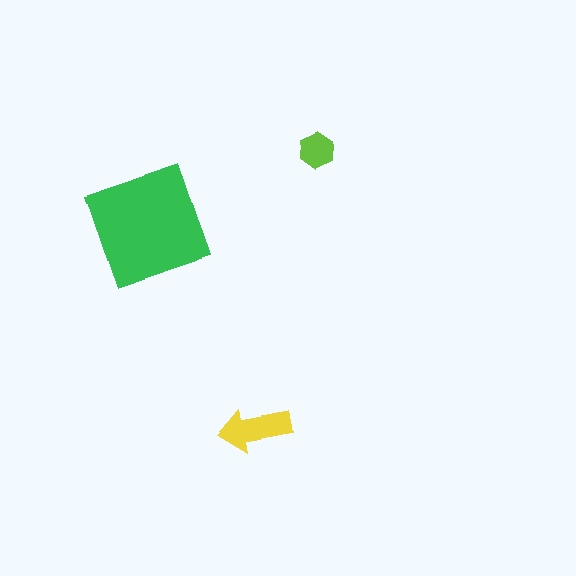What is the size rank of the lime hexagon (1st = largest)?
3rd.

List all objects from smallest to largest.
The lime hexagon, the yellow arrow, the green square.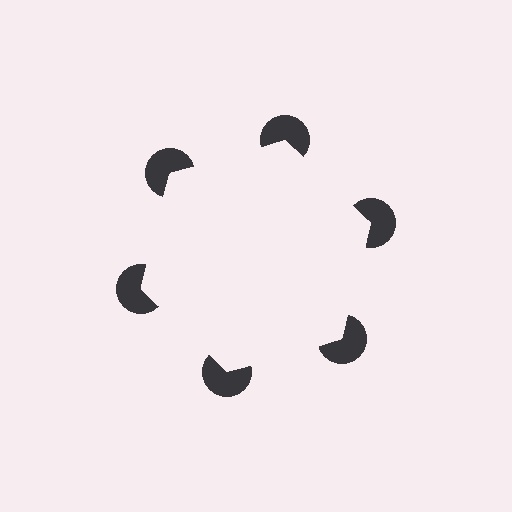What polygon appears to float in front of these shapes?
An illusory hexagon — its edges are inferred from the aligned wedge cuts in the pac-man discs, not physically drawn.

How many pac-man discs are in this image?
There are 6 — one at each vertex of the illusory hexagon.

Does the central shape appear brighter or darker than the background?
It typically appears slightly brighter than the background, even though no actual brightness change is drawn.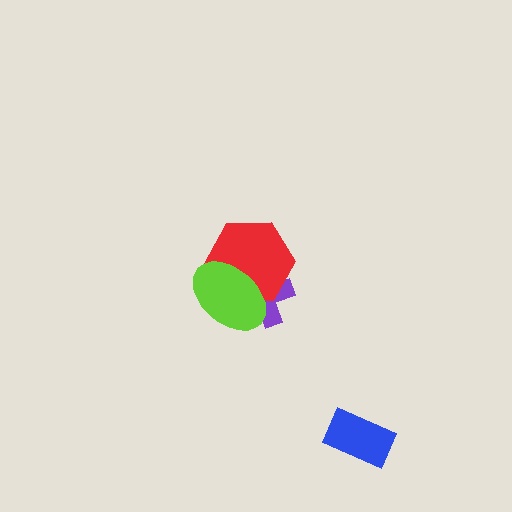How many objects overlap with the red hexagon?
2 objects overlap with the red hexagon.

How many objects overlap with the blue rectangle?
0 objects overlap with the blue rectangle.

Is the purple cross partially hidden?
Yes, it is partially covered by another shape.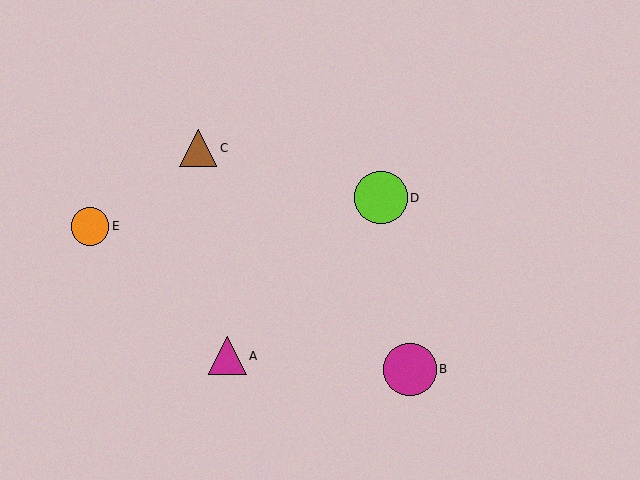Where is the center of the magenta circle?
The center of the magenta circle is at (410, 369).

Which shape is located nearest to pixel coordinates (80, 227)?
The orange circle (labeled E) at (90, 226) is nearest to that location.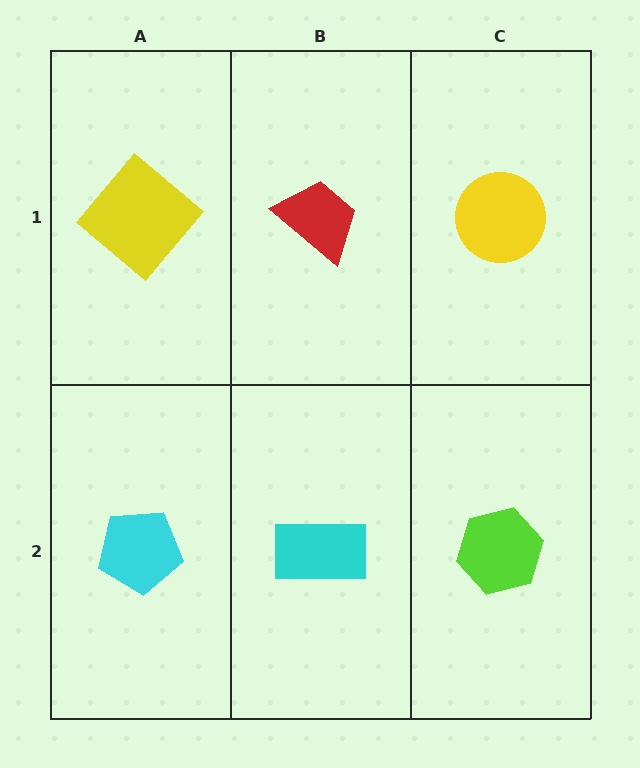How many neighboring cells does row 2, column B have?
3.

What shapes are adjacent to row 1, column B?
A cyan rectangle (row 2, column B), a yellow diamond (row 1, column A), a yellow circle (row 1, column C).